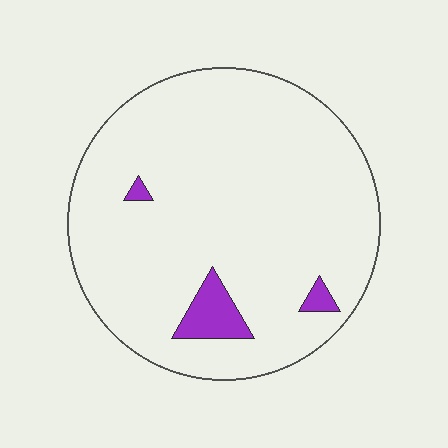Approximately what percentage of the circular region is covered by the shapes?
Approximately 5%.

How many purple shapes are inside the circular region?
3.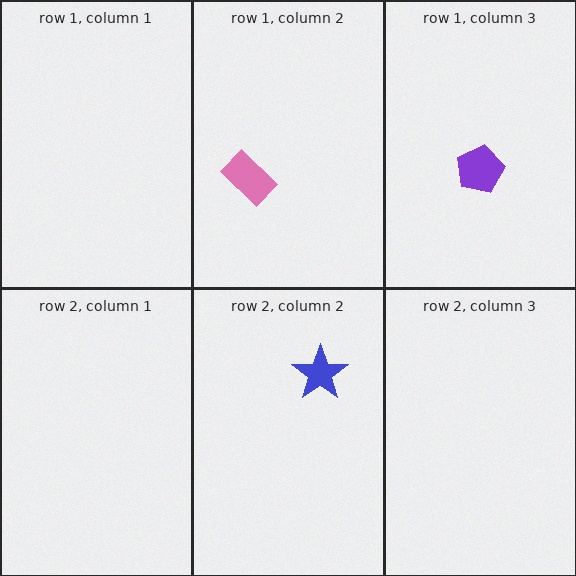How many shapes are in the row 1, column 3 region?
1.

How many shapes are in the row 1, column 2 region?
1.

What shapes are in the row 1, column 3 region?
The purple pentagon.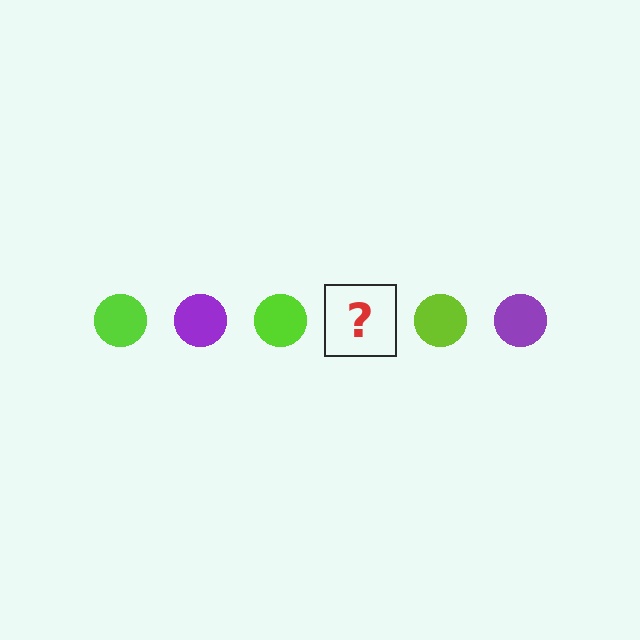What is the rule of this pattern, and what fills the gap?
The rule is that the pattern cycles through lime, purple circles. The gap should be filled with a purple circle.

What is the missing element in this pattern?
The missing element is a purple circle.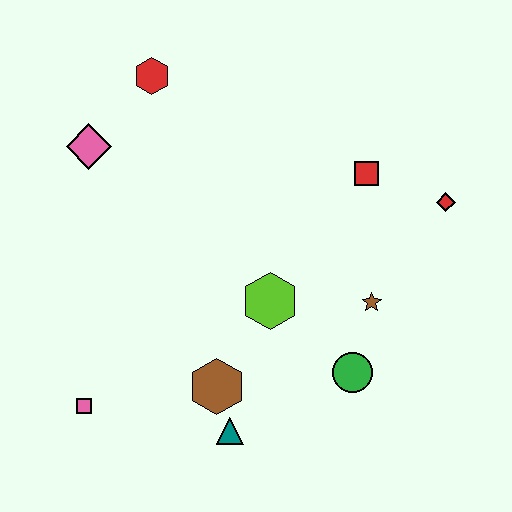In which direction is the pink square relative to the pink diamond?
The pink square is below the pink diamond.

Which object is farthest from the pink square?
The red diamond is farthest from the pink square.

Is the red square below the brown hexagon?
No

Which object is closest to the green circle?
The brown star is closest to the green circle.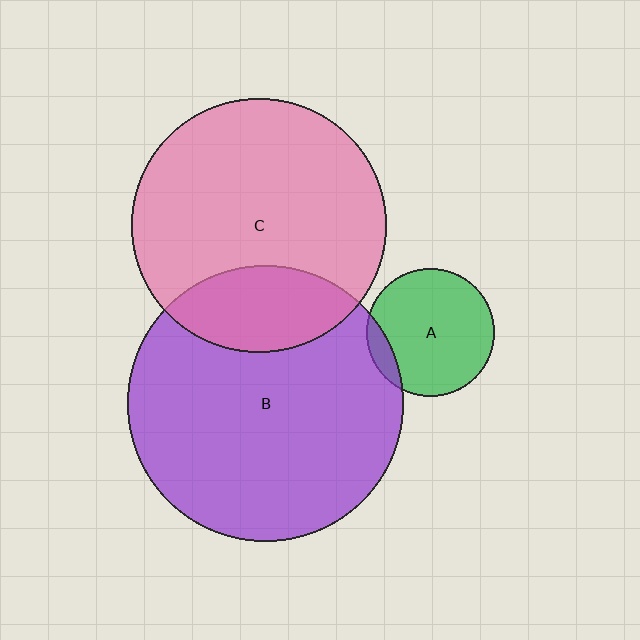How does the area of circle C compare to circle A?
Approximately 4.0 times.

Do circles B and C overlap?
Yes.